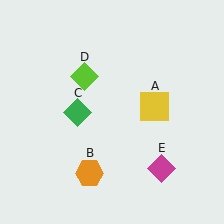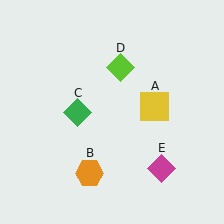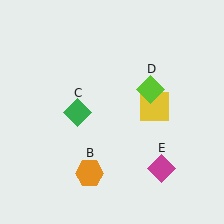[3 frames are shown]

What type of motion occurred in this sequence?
The lime diamond (object D) rotated clockwise around the center of the scene.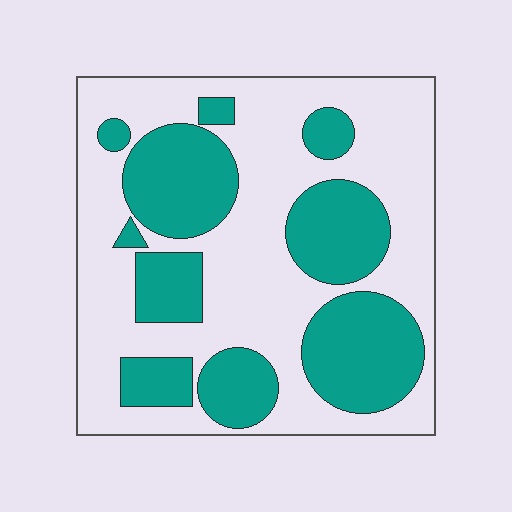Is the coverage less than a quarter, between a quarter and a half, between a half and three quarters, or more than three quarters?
Between a quarter and a half.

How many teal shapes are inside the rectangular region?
10.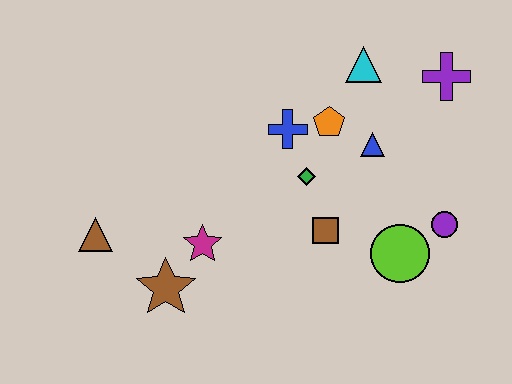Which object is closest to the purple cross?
The cyan triangle is closest to the purple cross.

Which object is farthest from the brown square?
The brown triangle is farthest from the brown square.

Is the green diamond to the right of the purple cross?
No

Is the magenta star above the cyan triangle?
No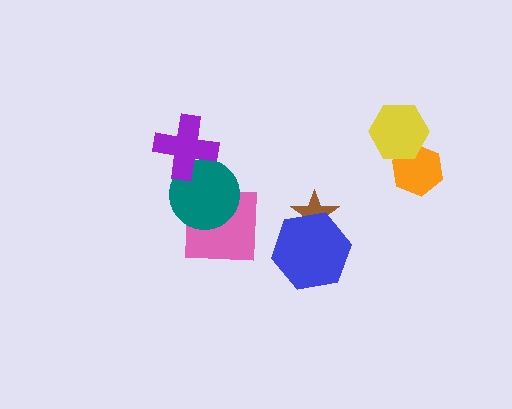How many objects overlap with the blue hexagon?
1 object overlaps with the blue hexagon.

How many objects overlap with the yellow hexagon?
1 object overlaps with the yellow hexagon.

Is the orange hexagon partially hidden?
Yes, it is partially covered by another shape.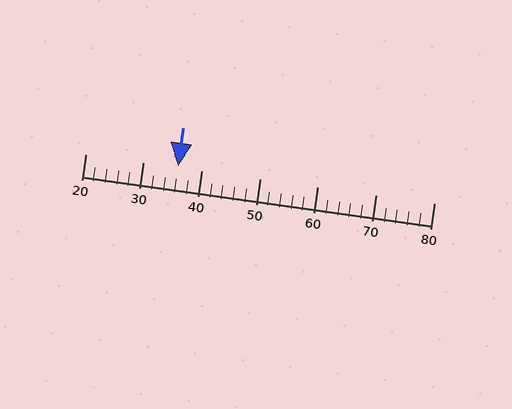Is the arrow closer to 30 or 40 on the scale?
The arrow is closer to 40.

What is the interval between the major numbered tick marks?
The major tick marks are spaced 10 units apart.